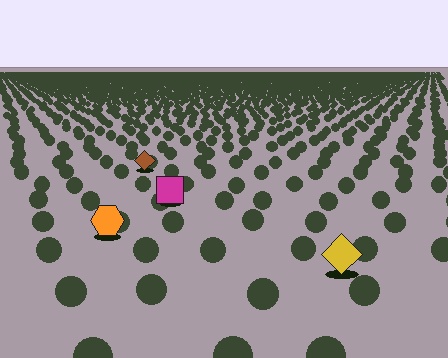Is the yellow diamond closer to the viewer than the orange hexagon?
Yes. The yellow diamond is closer — you can tell from the texture gradient: the ground texture is coarser near it.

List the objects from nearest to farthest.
From nearest to farthest: the yellow diamond, the orange hexagon, the magenta square, the brown diamond.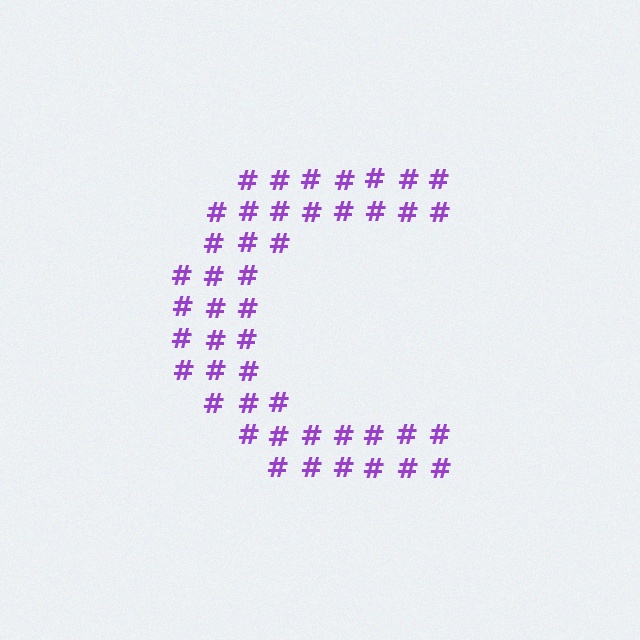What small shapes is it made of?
It is made of small hash symbols.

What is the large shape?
The large shape is the letter C.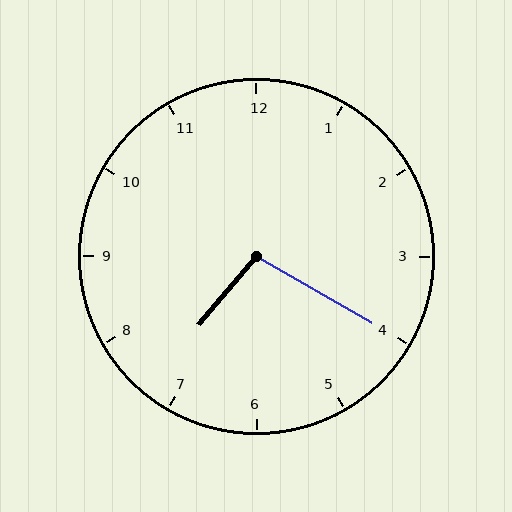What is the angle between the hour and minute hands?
Approximately 100 degrees.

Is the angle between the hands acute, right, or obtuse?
It is obtuse.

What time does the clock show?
7:20.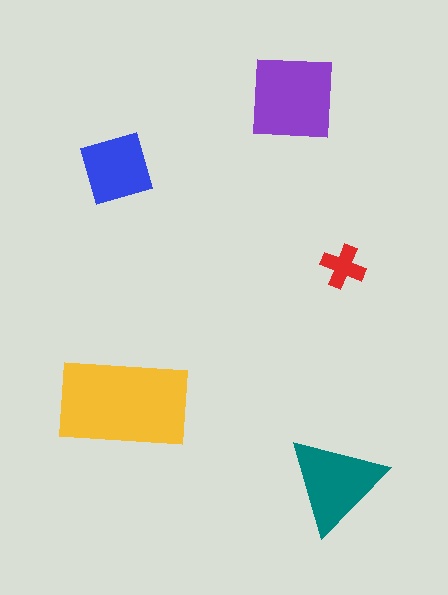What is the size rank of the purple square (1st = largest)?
2nd.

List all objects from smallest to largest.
The red cross, the blue square, the teal triangle, the purple square, the yellow rectangle.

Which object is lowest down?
The teal triangle is bottommost.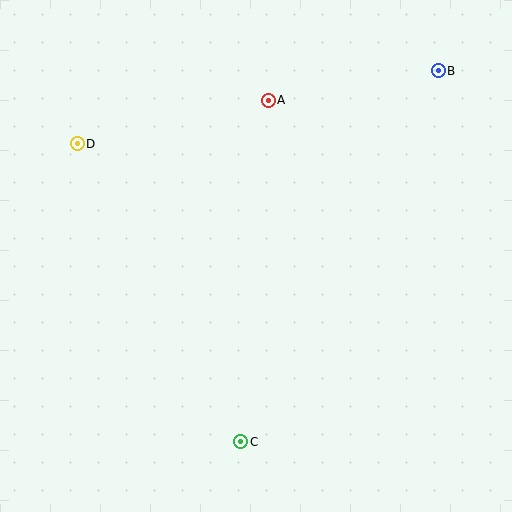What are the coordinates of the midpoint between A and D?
The midpoint between A and D is at (173, 122).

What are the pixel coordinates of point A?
Point A is at (268, 100).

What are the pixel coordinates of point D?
Point D is at (77, 144).